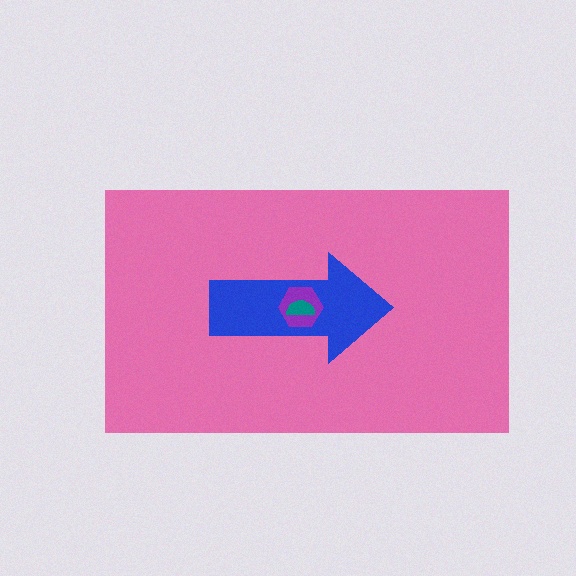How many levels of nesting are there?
4.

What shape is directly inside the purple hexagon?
The teal semicircle.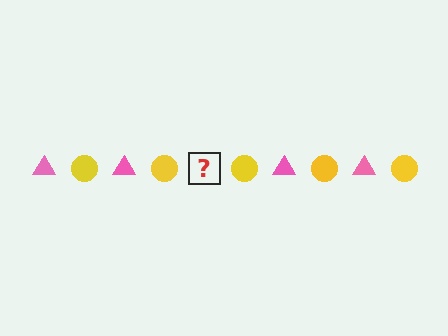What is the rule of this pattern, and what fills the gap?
The rule is that the pattern alternates between pink triangle and yellow circle. The gap should be filled with a pink triangle.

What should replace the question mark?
The question mark should be replaced with a pink triangle.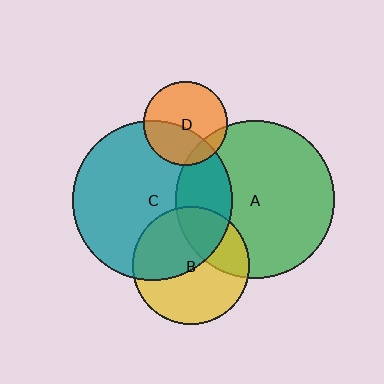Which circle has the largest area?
Circle C (teal).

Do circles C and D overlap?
Yes.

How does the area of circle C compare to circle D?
Approximately 3.6 times.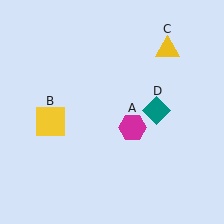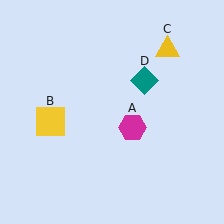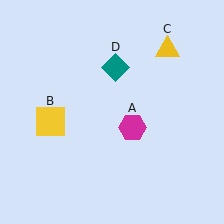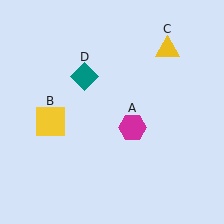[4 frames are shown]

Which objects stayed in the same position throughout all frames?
Magenta hexagon (object A) and yellow square (object B) and yellow triangle (object C) remained stationary.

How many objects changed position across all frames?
1 object changed position: teal diamond (object D).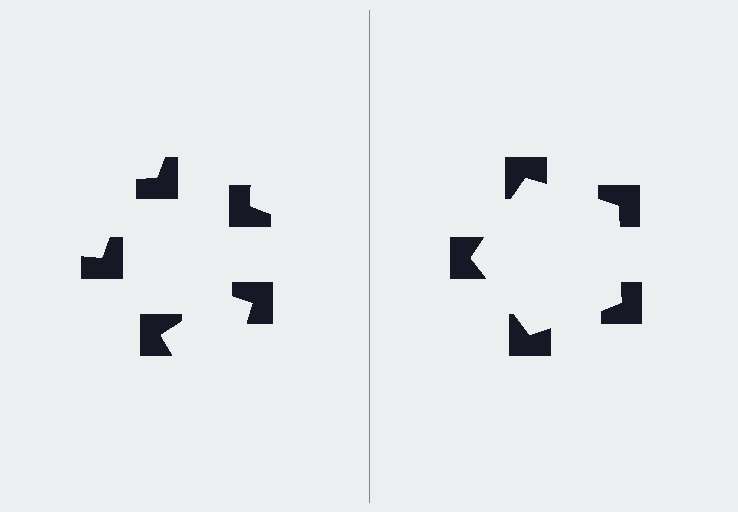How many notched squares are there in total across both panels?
10 — 5 on each side.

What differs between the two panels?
The notched squares are positioned identically on both sides; only the wedge orientations differ. On the right they align to a pentagon; on the left they are misaligned.